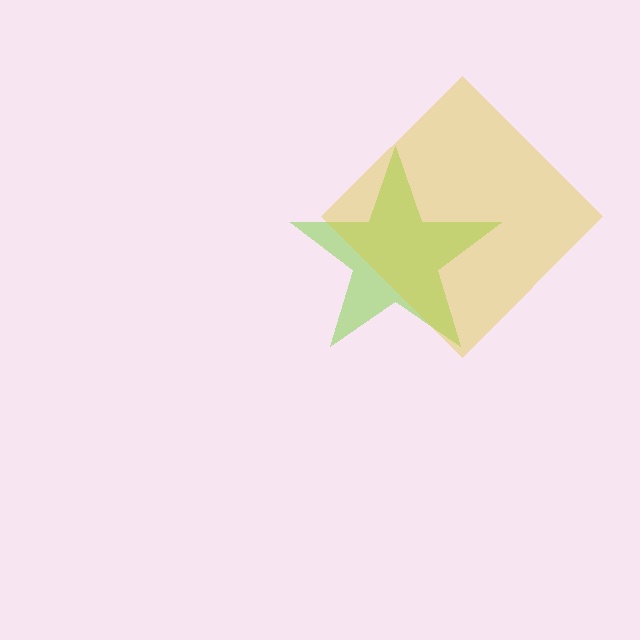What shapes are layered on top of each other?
The layered shapes are: a lime star, a yellow diamond.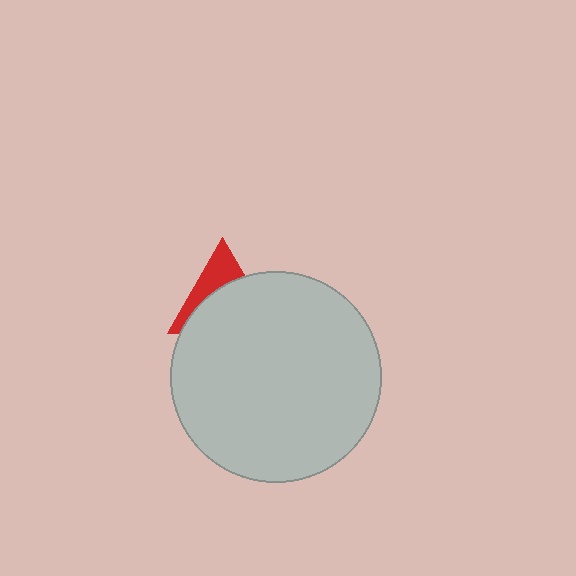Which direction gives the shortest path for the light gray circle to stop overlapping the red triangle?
Moving down gives the shortest separation.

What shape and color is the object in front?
The object in front is a light gray circle.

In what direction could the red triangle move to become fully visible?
The red triangle could move up. That would shift it out from behind the light gray circle entirely.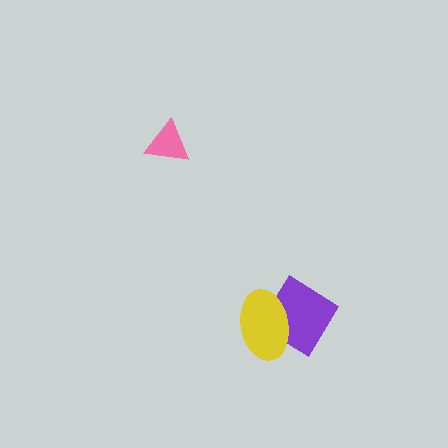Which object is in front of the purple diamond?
The yellow ellipse is in front of the purple diamond.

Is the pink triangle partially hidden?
No, no other shape covers it.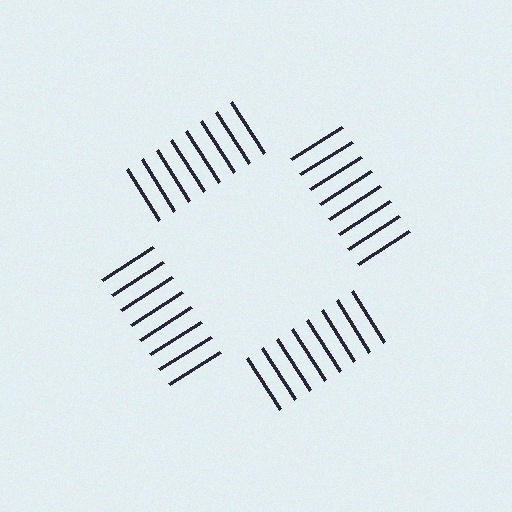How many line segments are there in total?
32 — 8 along each of the 4 edges.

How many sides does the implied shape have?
4 sides — the line-ends trace a square.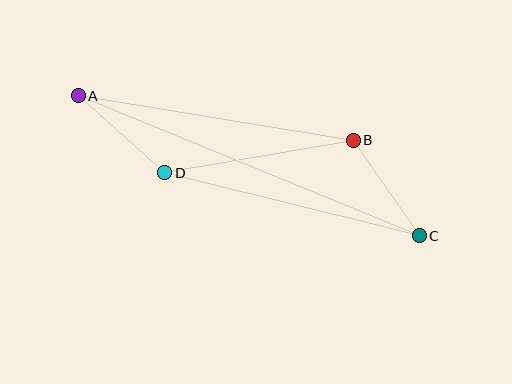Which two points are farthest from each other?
Points A and C are farthest from each other.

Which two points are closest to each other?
Points A and D are closest to each other.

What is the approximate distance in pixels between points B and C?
The distance between B and C is approximately 116 pixels.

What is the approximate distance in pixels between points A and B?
The distance between A and B is approximately 279 pixels.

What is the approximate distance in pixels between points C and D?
The distance between C and D is approximately 262 pixels.